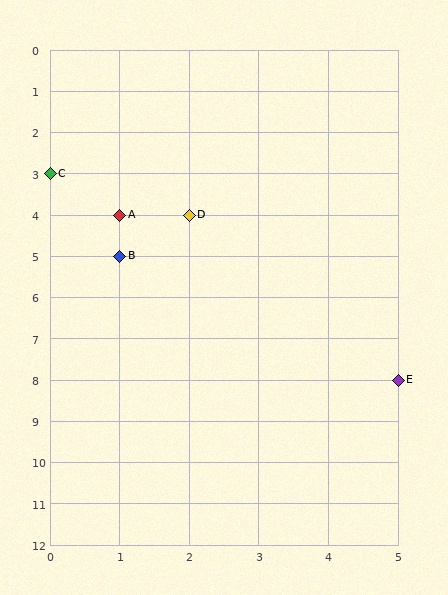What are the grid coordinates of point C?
Point C is at grid coordinates (0, 3).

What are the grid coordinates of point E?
Point E is at grid coordinates (5, 8).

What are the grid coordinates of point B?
Point B is at grid coordinates (1, 5).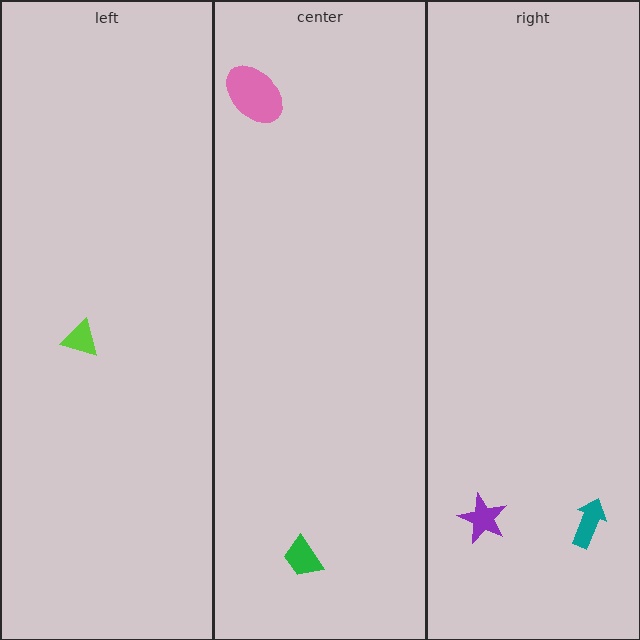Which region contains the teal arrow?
The right region.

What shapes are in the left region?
The lime triangle.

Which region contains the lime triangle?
The left region.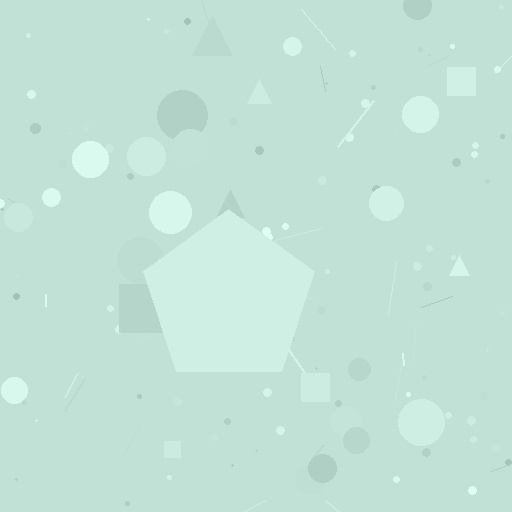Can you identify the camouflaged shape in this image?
The camouflaged shape is a pentagon.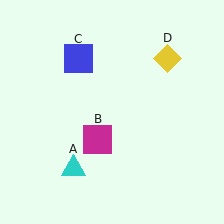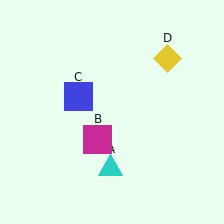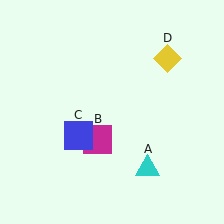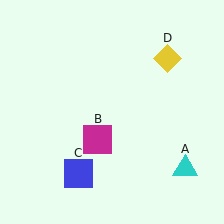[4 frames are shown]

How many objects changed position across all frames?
2 objects changed position: cyan triangle (object A), blue square (object C).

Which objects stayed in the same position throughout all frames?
Magenta square (object B) and yellow diamond (object D) remained stationary.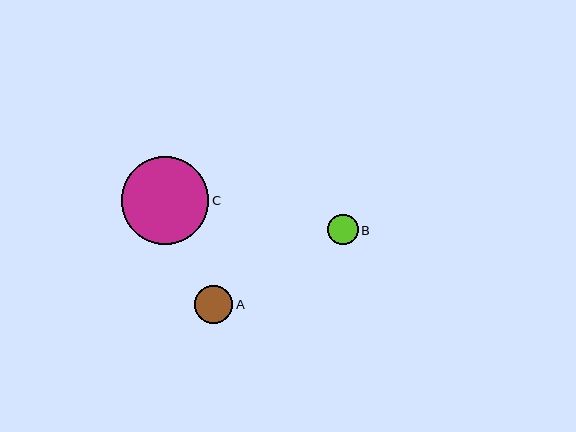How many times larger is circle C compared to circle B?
Circle C is approximately 2.9 times the size of circle B.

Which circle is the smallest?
Circle B is the smallest with a size of approximately 30 pixels.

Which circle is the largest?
Circle C is the largest with a size of approximately 88 pixels.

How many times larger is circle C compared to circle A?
Circle C is approximately 2.3 times the size of circle A.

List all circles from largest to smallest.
From largest to smallest: C, A, B.